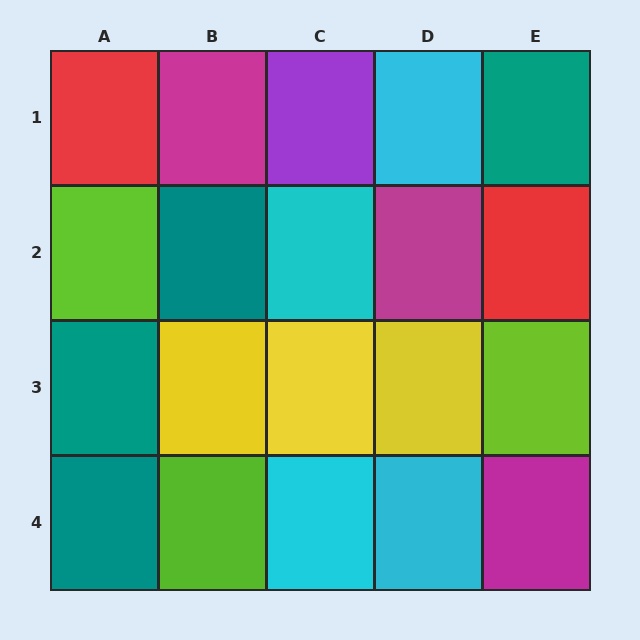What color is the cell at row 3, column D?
Yellow.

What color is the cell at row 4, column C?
Cyan.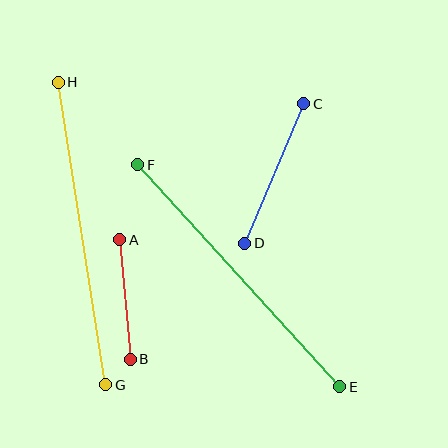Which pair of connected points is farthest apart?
Points G and H are farthest apart.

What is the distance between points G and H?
The distance is approximately 306 pixels.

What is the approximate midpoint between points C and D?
The midpoint is at approximately (274, 174) pixels.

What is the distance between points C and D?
The distance is approximately 151 pixels.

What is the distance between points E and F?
The distance is approximately 301 pixels.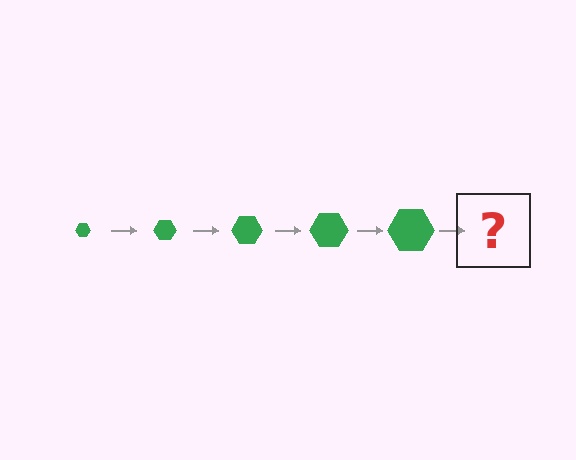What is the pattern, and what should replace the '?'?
The pattern is that the hexagon gets progressively larger each step. The '?' should be a green hexagon, larger than the previous one.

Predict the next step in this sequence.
The next step is a green hexagon, larger than the previous one.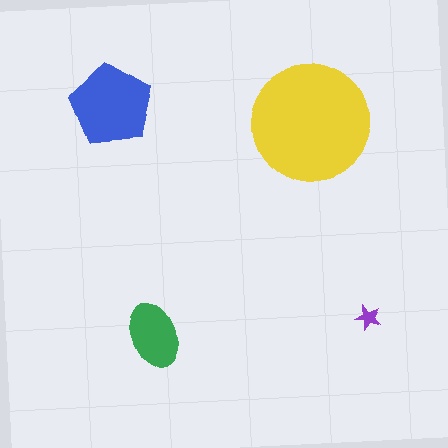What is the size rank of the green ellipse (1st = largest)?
3rd.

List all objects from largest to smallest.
The yellow circle, the blue pentagon, the green ellipse, the purple star.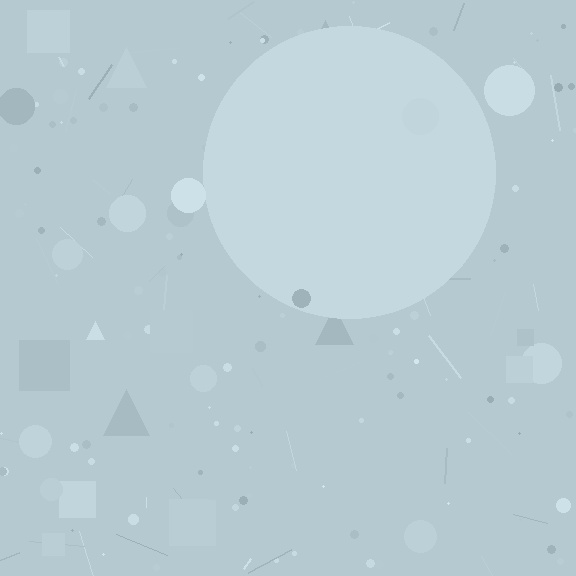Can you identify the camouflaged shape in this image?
The camouflaged shape is a circle.